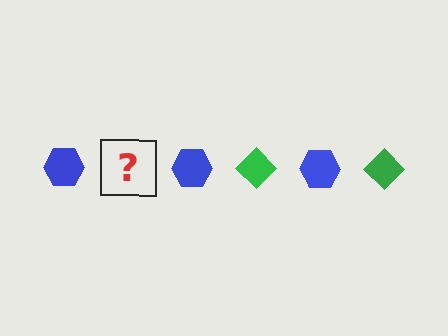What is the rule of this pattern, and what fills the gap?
The rule is that the pattern alternates between blue hexagon and green diamond. The gap should be filled with a green diamond.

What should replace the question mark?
The question mark should be replaced with a green diamond.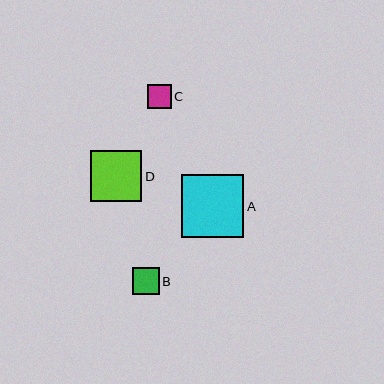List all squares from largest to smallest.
From largest to smallest: A, D, B, C.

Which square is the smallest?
Square C is the smallest with a size of approximately 24 pixels.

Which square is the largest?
Square A is the largest with a size of approximately 62 pixels.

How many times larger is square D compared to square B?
Square D is approximately 1.9 times the size of square B.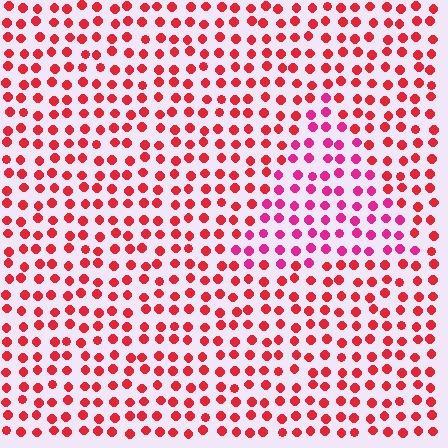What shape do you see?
I see a triangle.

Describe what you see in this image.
The image is filled with small red elements in a uniform arrangement. A triangle-shaped region is visible where the elements are tinted to a slightly different hue, forming a subtle color boundary.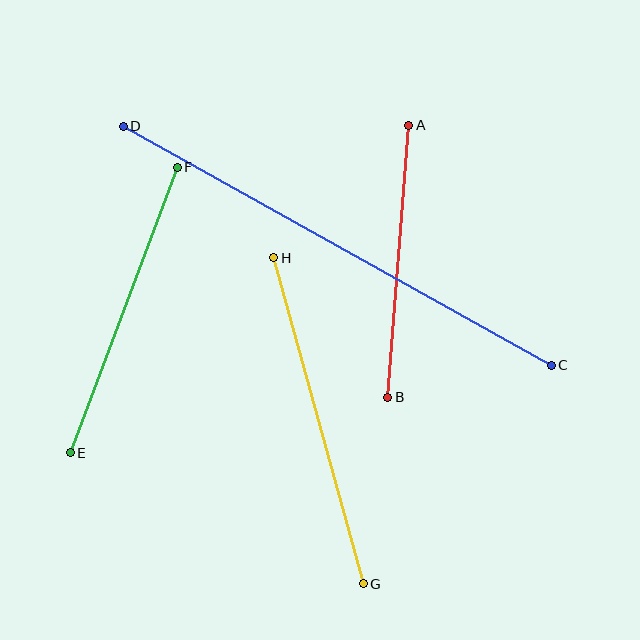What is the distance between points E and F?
The distance is approximately 305 pixels.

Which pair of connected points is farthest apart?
Points C and D are farthest apart.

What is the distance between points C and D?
The distance is approximately 490 pixels.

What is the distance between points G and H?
The distance is approximately 338 pixels.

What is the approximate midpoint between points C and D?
The midpoint is at approximately (337, 246) pixels.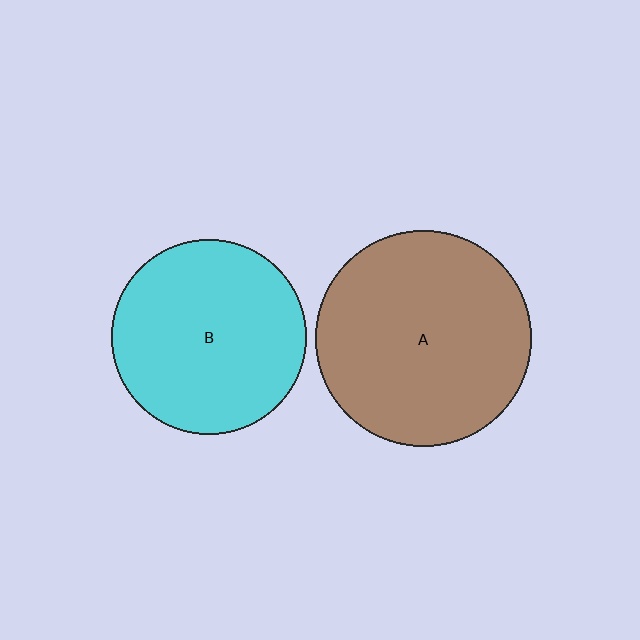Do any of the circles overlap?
No, none of the circles overlap.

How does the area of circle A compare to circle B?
Approximately 1.2 times.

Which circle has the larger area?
Circle A (brown).